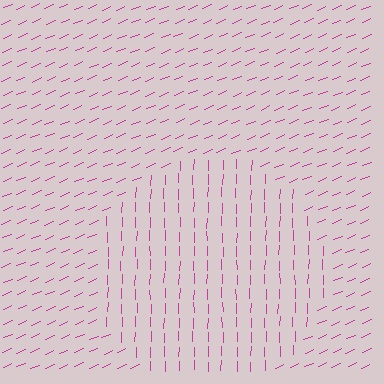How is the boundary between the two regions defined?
The boundary is defined purely by a change in line orientation (approximately 66 degrees difference). All lines are the same color and thickness.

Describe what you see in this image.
The image is filled with small magenta line segments. A circle region in the image has lines oriented differently from the surrounding lines, creating a visible texture boundary.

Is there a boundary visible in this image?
Yes, there is a texture boundary formed by a change in line orientation.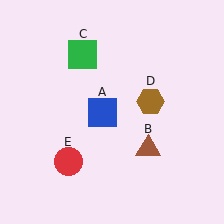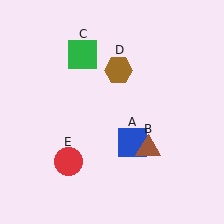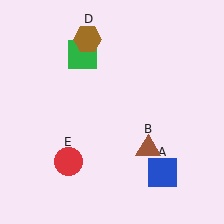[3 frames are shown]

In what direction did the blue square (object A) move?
The blue square (object A) moved down and to the right.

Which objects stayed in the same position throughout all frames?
Brown triangle (object B) and green square (object C) and red circle (object E) remained stationary.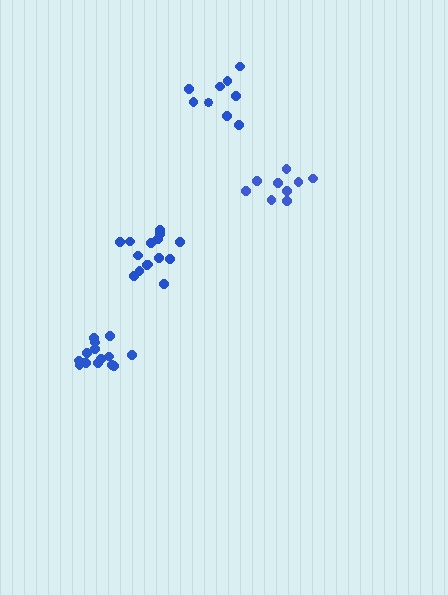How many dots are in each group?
Group 1: 9 dots, Group 2: 15 dots, Group 3: 15 dots, Group 4: 9 dots (48 total).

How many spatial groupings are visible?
There are 4 spatial groupings.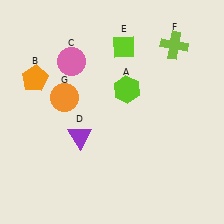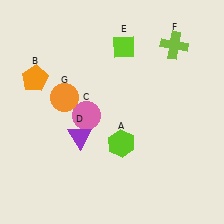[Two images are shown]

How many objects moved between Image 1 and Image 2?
2 objects moved between the two images.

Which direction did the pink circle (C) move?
The pink circle (C) moved down.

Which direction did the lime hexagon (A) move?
The lime hexagon (A) moved down.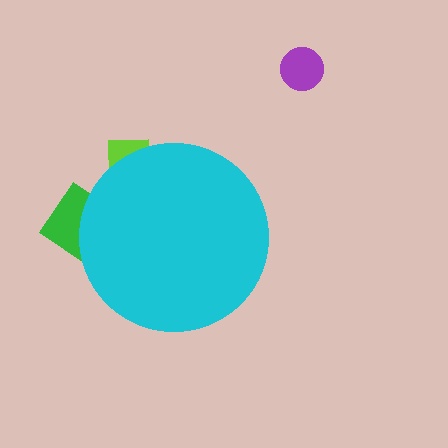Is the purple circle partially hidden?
No, the purple circle is fully visible.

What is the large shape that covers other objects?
A cyan circle.